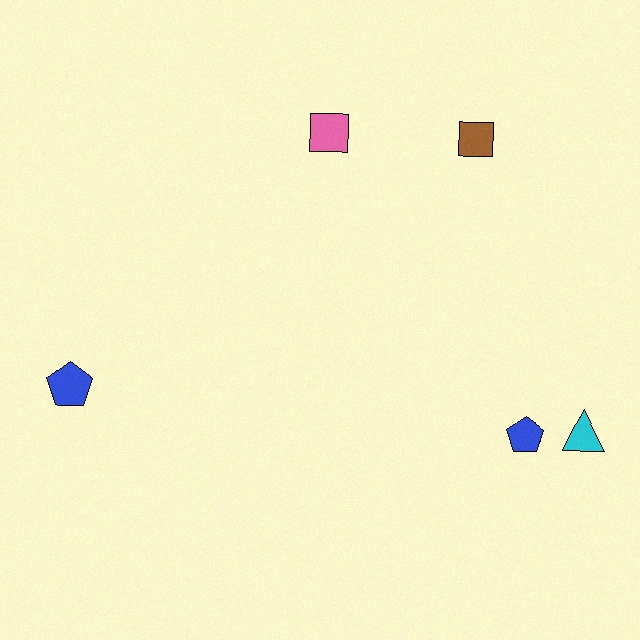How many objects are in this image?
There are 5 objects.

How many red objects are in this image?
There are no red objects.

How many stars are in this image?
There are no stars.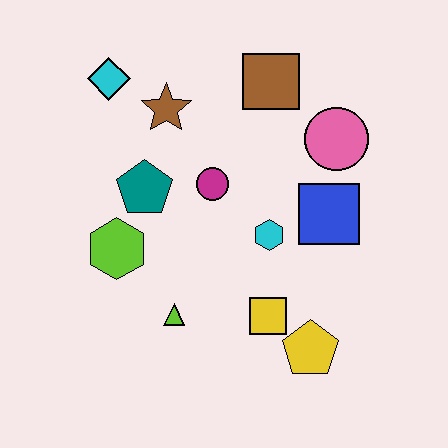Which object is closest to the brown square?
The pink circle is closest to the brown square.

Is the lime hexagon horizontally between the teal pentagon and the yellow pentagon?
No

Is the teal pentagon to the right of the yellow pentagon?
No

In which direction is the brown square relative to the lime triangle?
The brown square is above the lime triangle.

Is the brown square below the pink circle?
No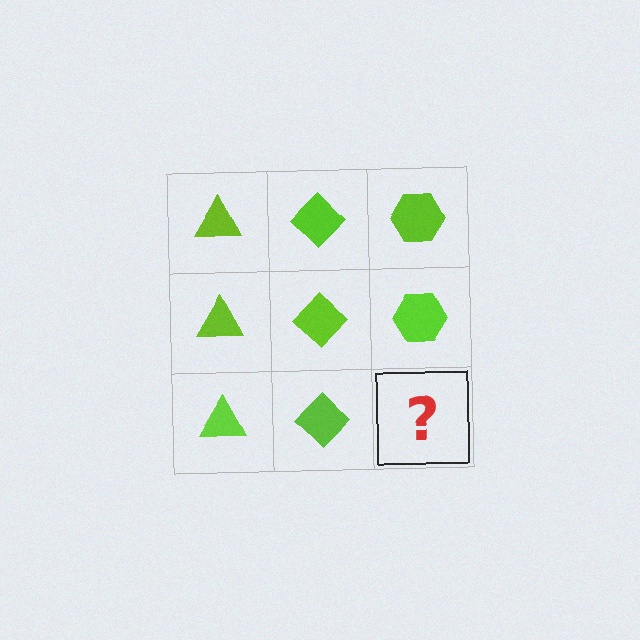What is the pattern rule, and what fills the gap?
The rule is that each column has a consistent shape. The gap should be filled with a lime hexagon.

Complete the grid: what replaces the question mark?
The question mark should be replaced with a lime hexagon.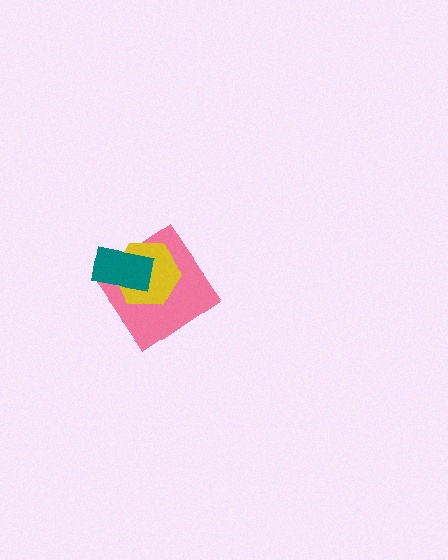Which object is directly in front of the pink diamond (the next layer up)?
The yellow hexagon is directly in front of the pink diamond.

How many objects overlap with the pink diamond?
2 objects overlap with the pink diamond.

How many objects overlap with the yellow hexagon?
2 objects overlap with the yellow hexagon.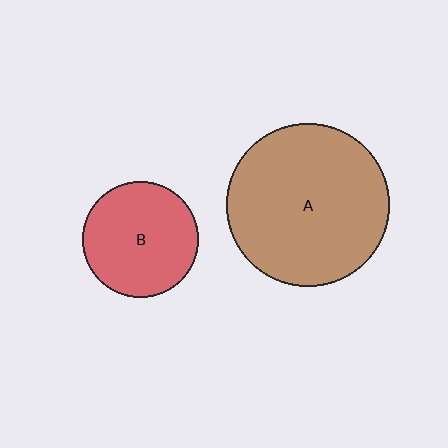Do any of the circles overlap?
No, none of the circles overlap.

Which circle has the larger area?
Circle A (brown).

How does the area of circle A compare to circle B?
Approximately 2.0 times.